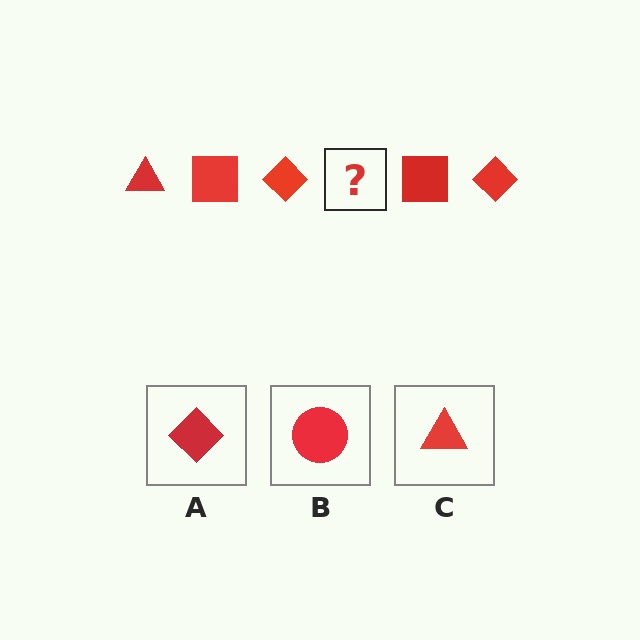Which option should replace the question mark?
Option C.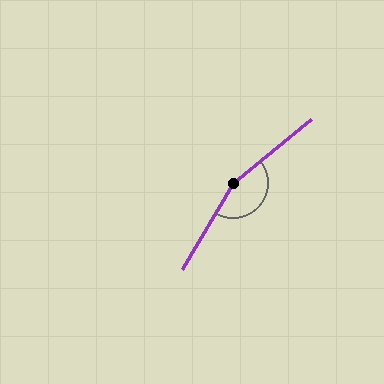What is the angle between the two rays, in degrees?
Approximately 160 degrees.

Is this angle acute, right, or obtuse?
It is obtuse.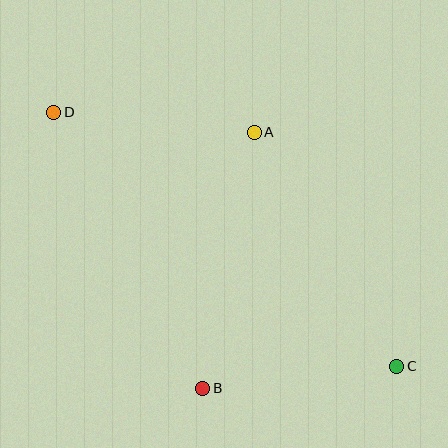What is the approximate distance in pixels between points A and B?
The distance between A and B is approximately 261 pixels.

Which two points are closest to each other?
Points B and C are closest to each other.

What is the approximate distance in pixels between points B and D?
The distance between B and D is approximately 314 pixels.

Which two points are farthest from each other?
Points C and D are farthest from each other.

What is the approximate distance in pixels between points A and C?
The distance between A and C is approximately 274 pixels.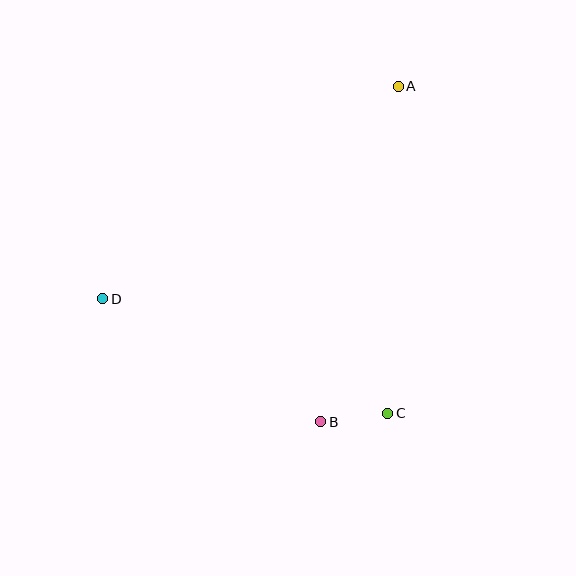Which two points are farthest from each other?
Points A and D are farthest from each other.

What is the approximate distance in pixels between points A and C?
The distance between A and C is approximately 327 pixels.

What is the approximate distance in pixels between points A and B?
The distance between A and B is approximately 344 pixels.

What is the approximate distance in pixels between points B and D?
The distance between B and D is approximately 250 pixels.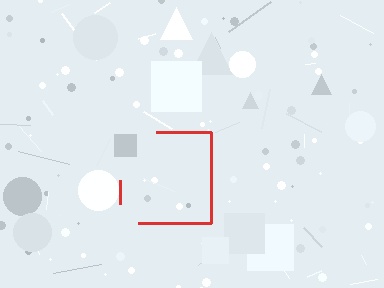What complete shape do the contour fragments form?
The contour fragments form a square.